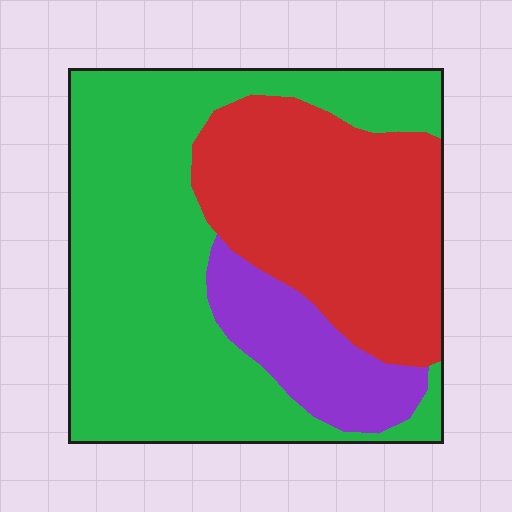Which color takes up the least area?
Purple, at roughly 15%.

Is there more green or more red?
Green.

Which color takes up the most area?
Green, at roughly 55%.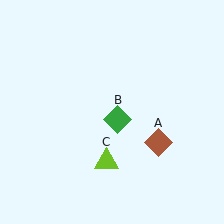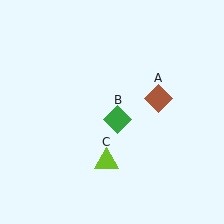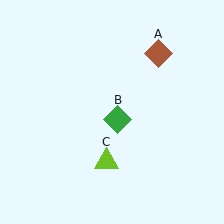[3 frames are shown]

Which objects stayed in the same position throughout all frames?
Green diamond (object B) and lime triangle (object C) remained stationary.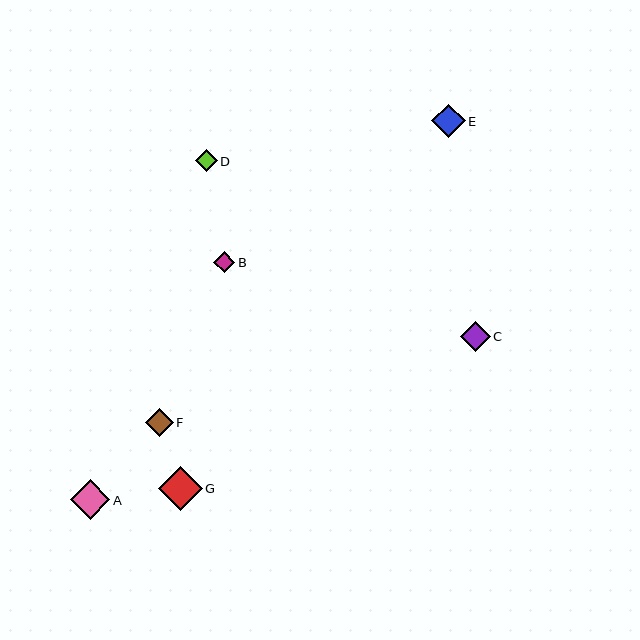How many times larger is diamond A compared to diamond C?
Diamond A is approximately 1.3 times the size of diamond C.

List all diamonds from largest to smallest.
From largest to smallest: G, A, E, C, F, B, D.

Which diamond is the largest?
Diamond G is the largest with a size of approximately 43 pixels.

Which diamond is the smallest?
Diamond D is the smallest with a size of approximately 21 pixels.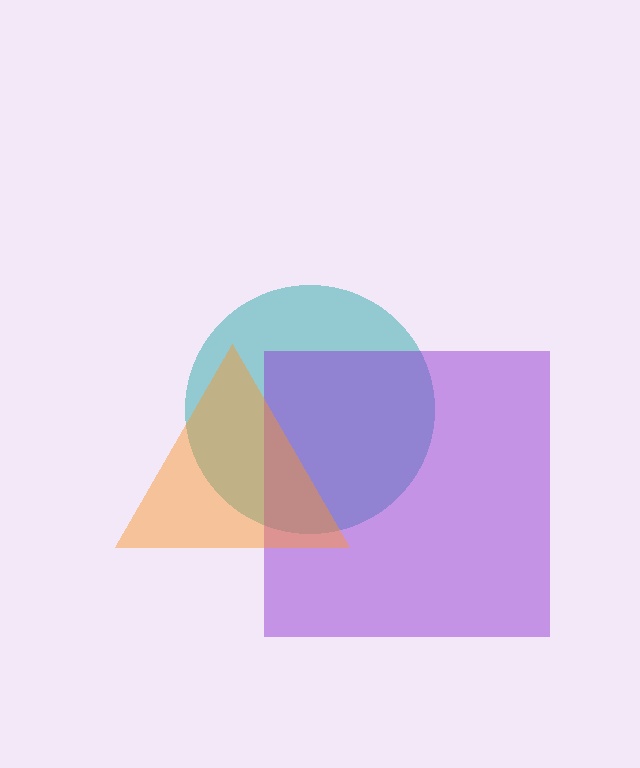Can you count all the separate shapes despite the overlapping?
Yes, there are 3 separate shapes.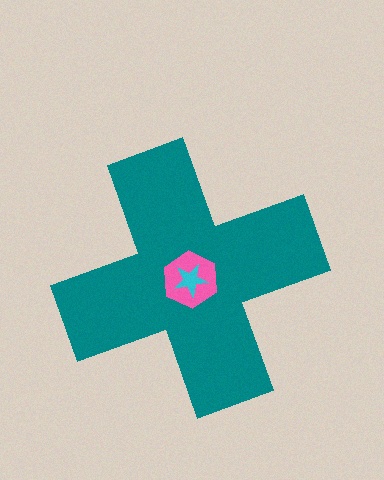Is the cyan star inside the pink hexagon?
Yes.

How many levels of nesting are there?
3.